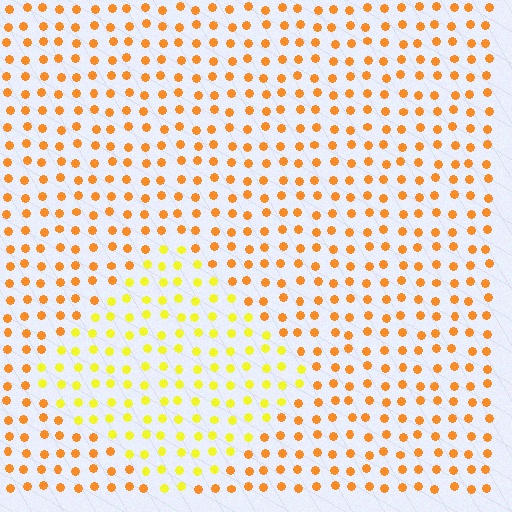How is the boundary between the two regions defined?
The boundary is defined purely by a slight shift in hue (about 33 degrees). Spacing, size, and orientation are identical on both sides.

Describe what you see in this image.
The image is filled with small orange elements in a uniform arrangement. A diamond-shaped region is visible where the elements are tinted to a slightly different hue, forming a subtle color boundary.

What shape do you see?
I see a diamond.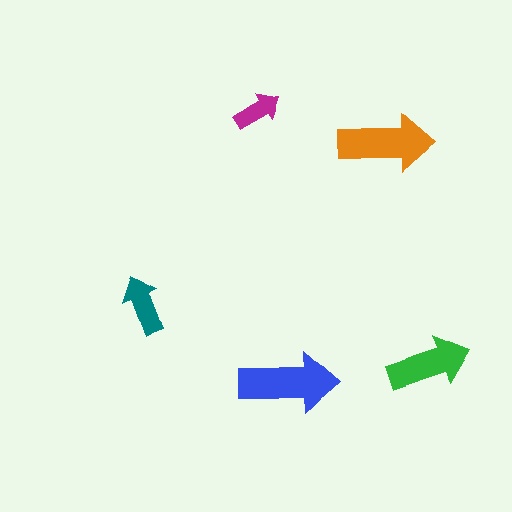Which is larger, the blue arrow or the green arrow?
The blue one.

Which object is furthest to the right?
The green arrow is rightmost.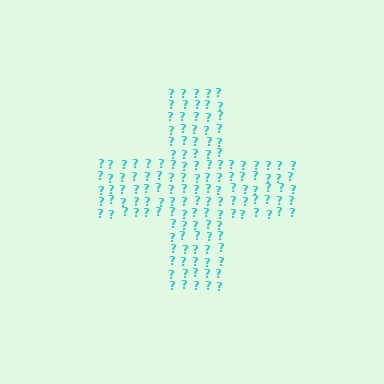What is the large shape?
The large shape is a cross.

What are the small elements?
The small elements are question marks.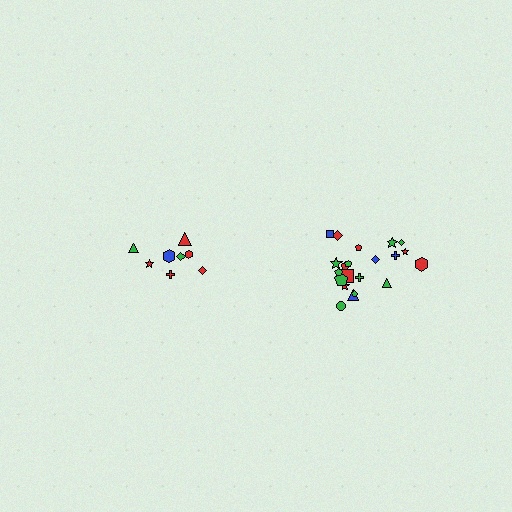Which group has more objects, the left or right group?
The right group.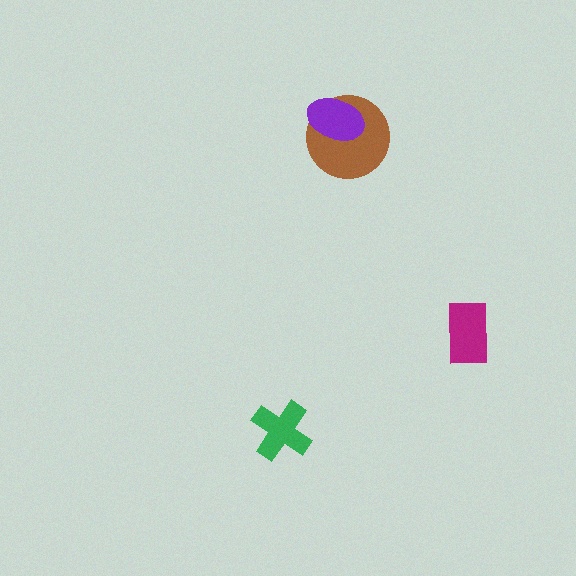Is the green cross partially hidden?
No, no other shape covers it.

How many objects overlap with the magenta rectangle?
0 objects overlap with the magenta rectangle.